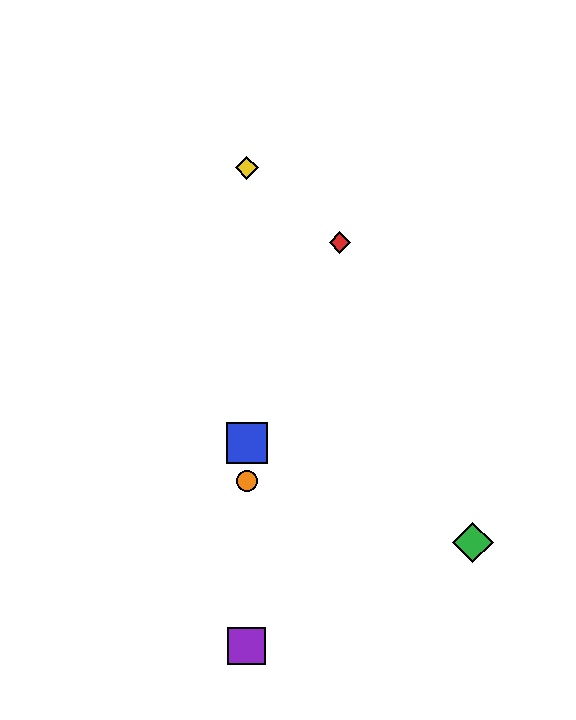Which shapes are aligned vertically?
The blue square, the yellow diamond, the purple square, the orange circle are aligned vertically.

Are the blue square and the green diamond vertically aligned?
No, the blue square is at x≈247 and the green diamond is at x≈473.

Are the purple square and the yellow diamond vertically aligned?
Yes, both are at x≈247.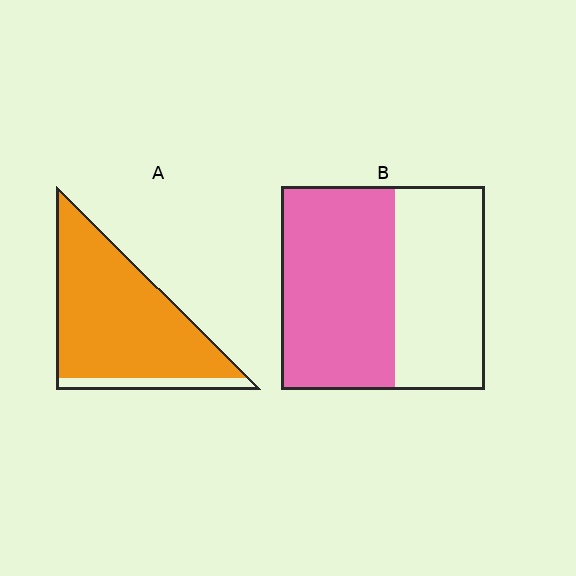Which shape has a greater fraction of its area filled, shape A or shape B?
Shape A.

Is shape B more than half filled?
Yes.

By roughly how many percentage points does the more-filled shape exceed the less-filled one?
By roughly 35 percentage points (A over B).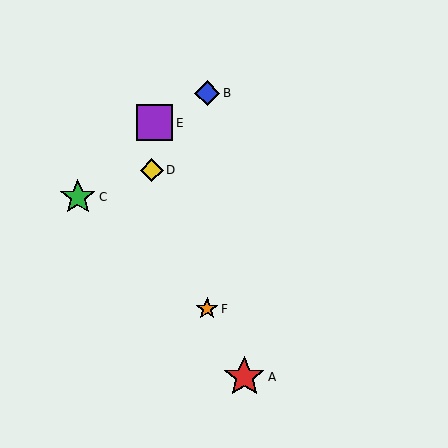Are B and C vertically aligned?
No, B is at x≈207 and C is at x≈78.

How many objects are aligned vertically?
2 objects (B, F) are aligned vertically.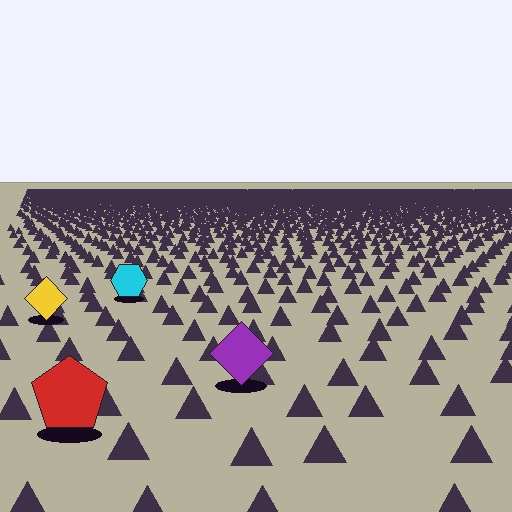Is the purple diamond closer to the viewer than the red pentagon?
No. The red pentagon is closer — you can tell from the texture gradient: the ground texture is coarser near it.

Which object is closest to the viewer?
The red pentagon is closest. The texture marks near it are larger and more spread out.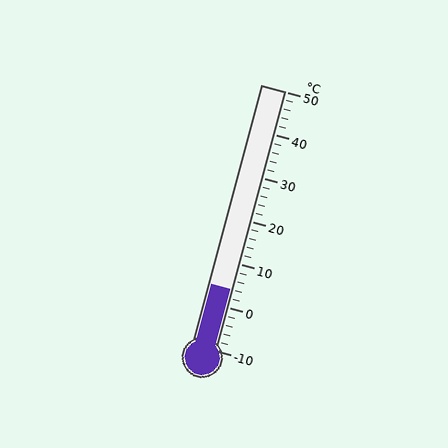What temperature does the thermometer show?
The thermometer shows approximately 4°C.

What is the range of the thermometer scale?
The thermometer scale ranges from -10°C to 50°C.